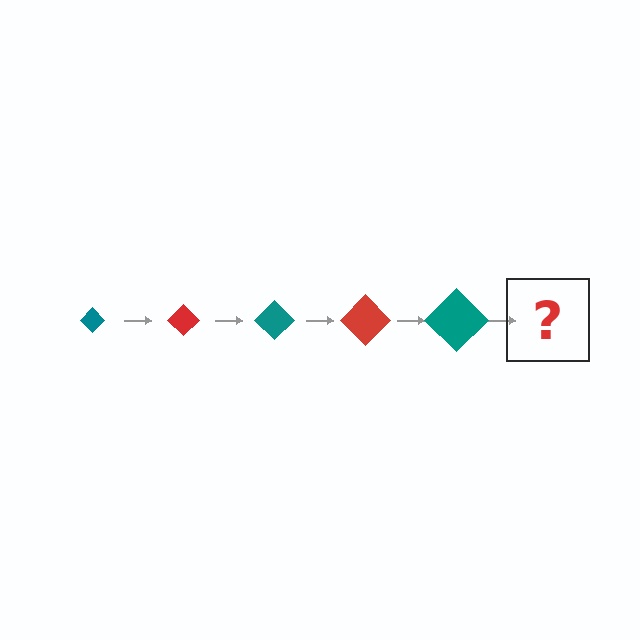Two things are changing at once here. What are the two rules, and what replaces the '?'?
The two rules are that the diamond grows larger each step and the color cycles through teal and red. The '?' should be a red diamond, larger than the previous one.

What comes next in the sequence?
The next element should be a red diamond, larger than the previous one.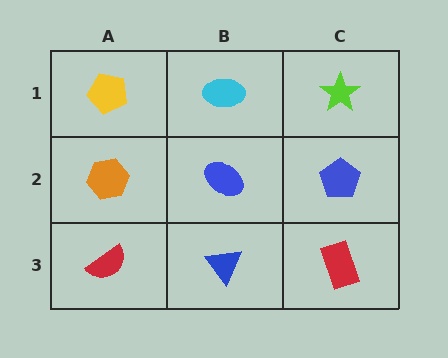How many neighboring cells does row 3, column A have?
2.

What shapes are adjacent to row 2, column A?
A yellow pentagon (row 1, column A), a red semicircle (row 3, column A), a blue ellipse (row 2, column B).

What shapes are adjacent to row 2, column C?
A lime star (row 1, column C), a red rectangle (row 3, column C), a blue ellipse (row 2, column B).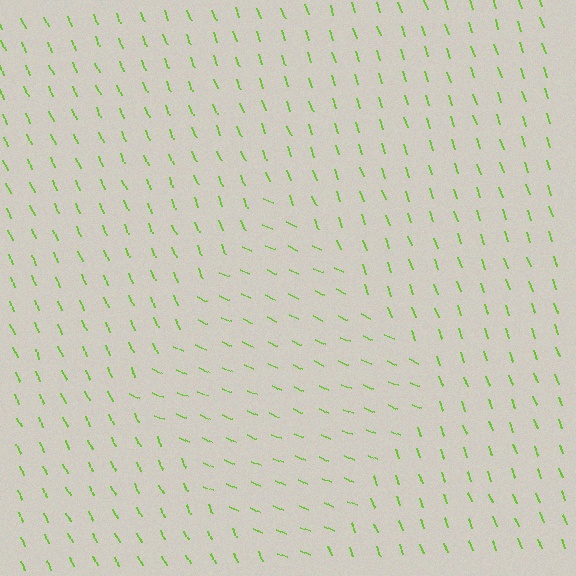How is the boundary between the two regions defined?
The boundary is defined purely by a change in line orientation (approximately 45 degrees difference). All lines are the same color and thickness.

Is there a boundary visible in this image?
Yes, there is a texture boundary formed by a change in line orientation.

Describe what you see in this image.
The image is filled with small lime line segments. A diamond region in the image has lines oriented differently from the surrounding lines, creating a visible texture boundary.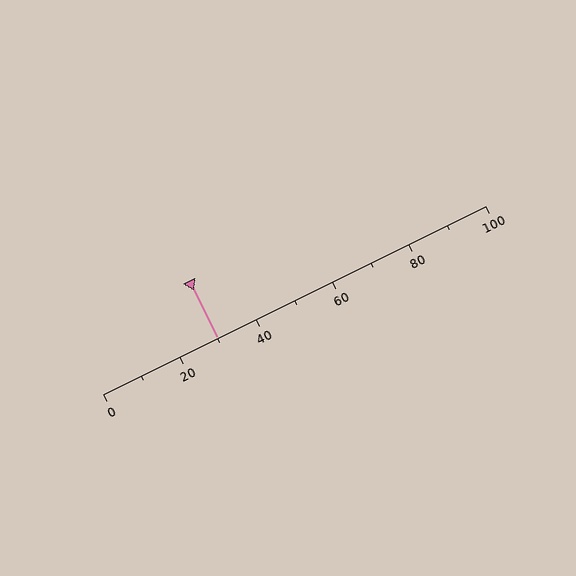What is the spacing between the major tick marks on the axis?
The major ticks are spaced 20 apart.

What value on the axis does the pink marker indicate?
The marker indicates approximately 30.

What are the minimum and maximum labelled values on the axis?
The axis runs from 0 to 100.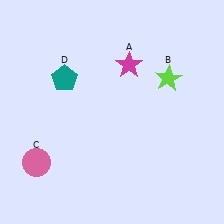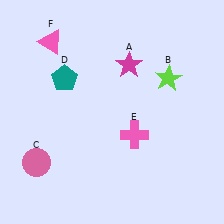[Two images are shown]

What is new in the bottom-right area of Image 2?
A pink cross (E) was added in the bottom-right area of Image 2.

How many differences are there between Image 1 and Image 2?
There are 2 differences between the two images.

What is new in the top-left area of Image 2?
A pink triangle (F) was added in the top-left area of Image 2.